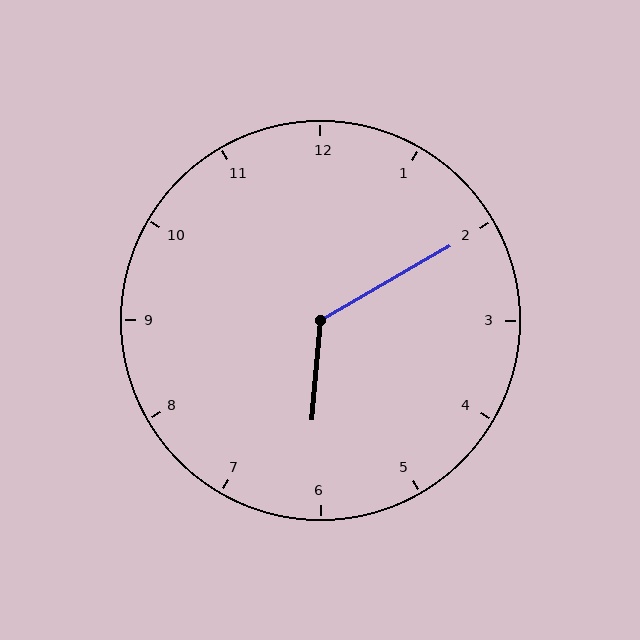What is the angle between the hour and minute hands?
Approximately 125 degrees.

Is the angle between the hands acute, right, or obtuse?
It is obtuse.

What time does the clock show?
6:10.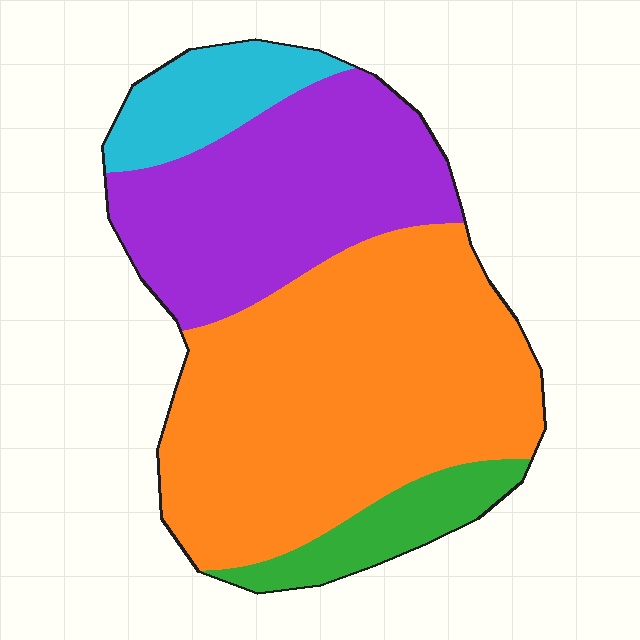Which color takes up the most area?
Orange, at roughly 50%.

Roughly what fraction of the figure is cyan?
Cyan covers 10% of the figure.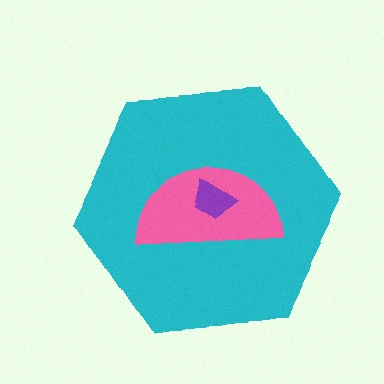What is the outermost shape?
The cyan hexagon.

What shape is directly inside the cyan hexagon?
The pink semicircle.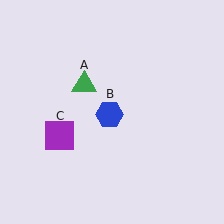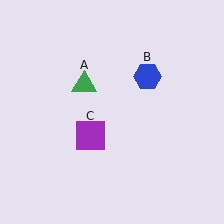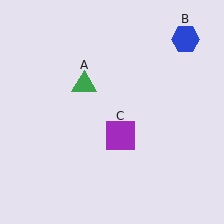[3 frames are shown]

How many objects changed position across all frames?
2 objects changed position: blue hexagon (object B), purple square (object C).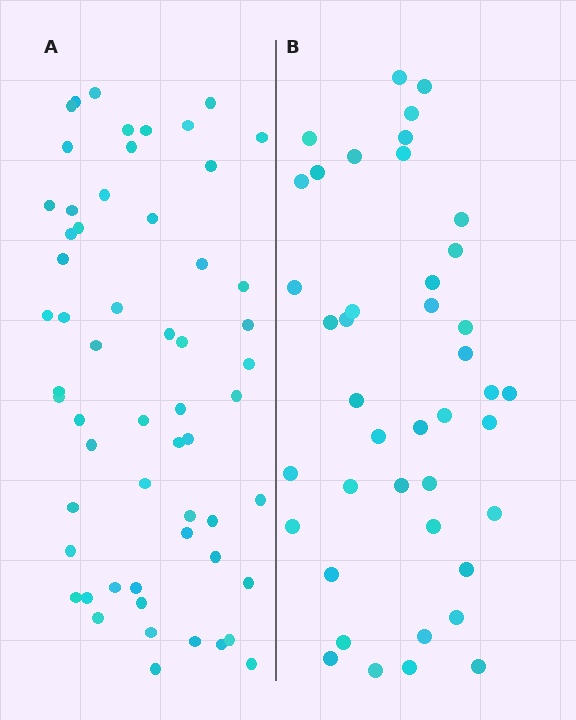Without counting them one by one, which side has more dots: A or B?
Region A (the left region) has more dots.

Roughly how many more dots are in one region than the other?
Region A has approximately 15 more dots than region B.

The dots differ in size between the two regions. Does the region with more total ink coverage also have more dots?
No. Region B has more total ink coverage because its dots are larger, but region A actually contains more individual dots. Total area can be misleading — the number of items is what matters here.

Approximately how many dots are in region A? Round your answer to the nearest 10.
About 60 dots. (The exact count is 58, which rounds to 60.)